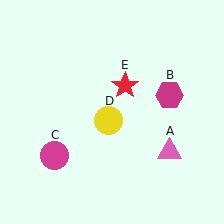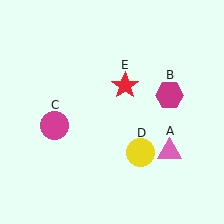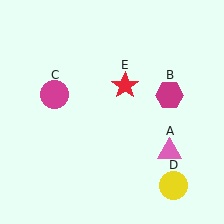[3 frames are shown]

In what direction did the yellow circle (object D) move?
The yellow circle (object D) moved down and to the right.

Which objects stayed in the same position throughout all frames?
Pink triangle (object A) and magenta hexagon (object B) and red star (object E) remained stationary.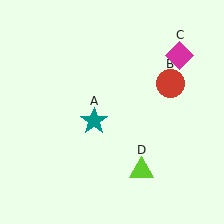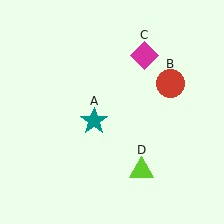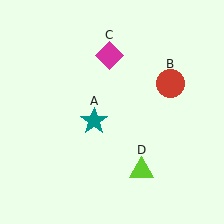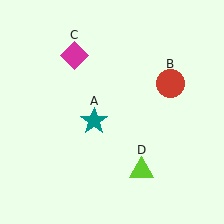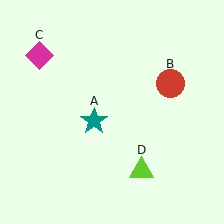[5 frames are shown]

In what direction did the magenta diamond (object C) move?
The magenta diamond (object C) moved left.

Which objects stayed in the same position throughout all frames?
Teal star (object A) and red circle (object B) and lime triangle (object D) remained stationary.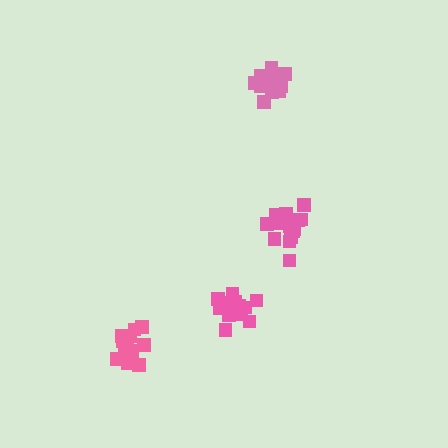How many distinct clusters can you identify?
There are 4 distinct clusters.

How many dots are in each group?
Group 1: 16 dots, Group 2: 19 dots, Group 3: 15 dots, Group 4: 18 dots (68 total).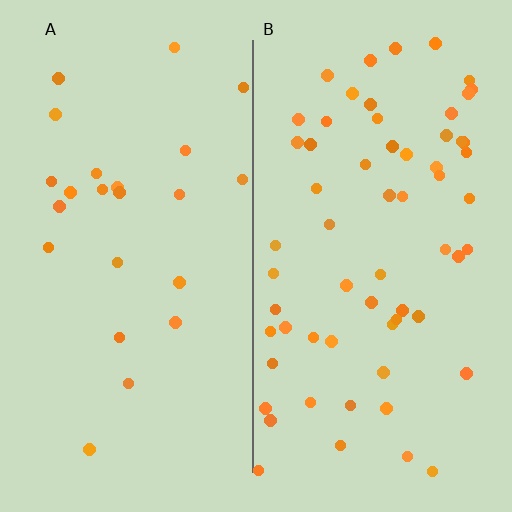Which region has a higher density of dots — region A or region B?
B (the right).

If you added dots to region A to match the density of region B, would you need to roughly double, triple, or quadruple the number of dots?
Approximately triple.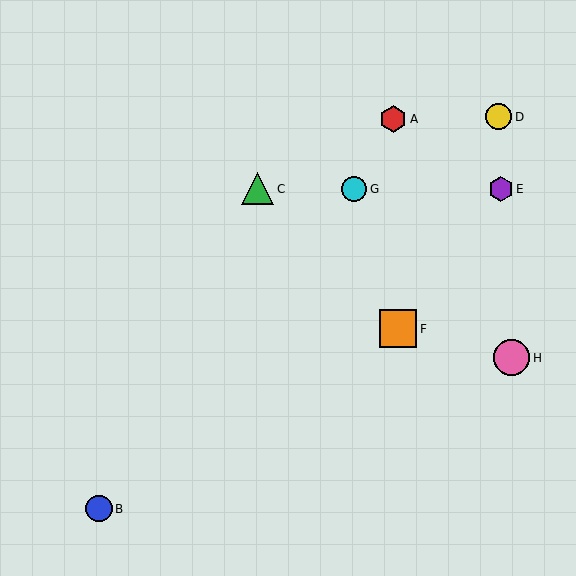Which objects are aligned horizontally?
Objects C, E, G are aligned horizontally.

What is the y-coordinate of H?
Object H is at y≈358.